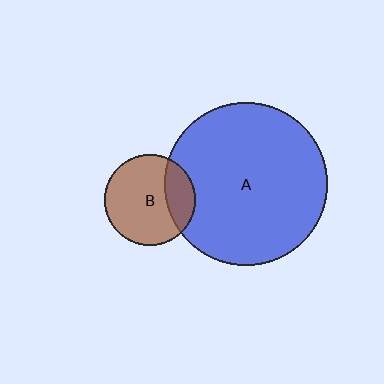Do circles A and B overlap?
Yes.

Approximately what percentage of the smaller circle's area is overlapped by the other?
Approximately 25%.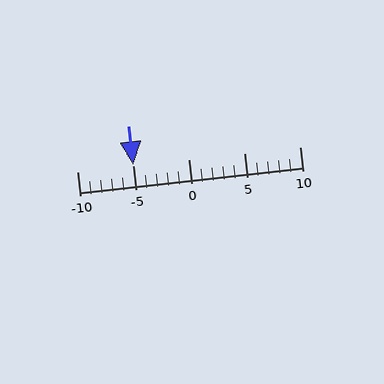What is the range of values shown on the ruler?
The ruler shows values from -10 to 10.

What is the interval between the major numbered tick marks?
The major tick marks are spaced 5 units apart.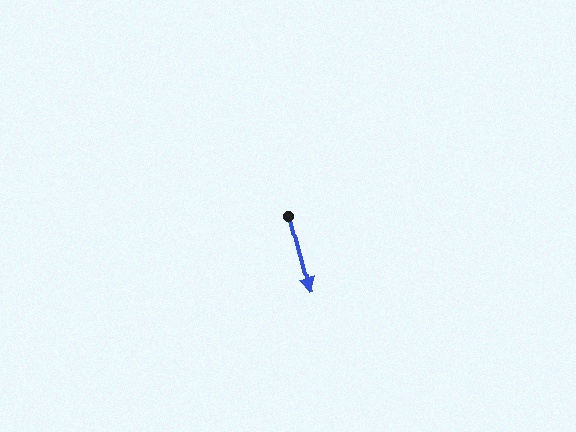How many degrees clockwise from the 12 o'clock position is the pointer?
Approximately 165 degrees.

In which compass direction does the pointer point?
South.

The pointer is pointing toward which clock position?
Roughly 5 o'clock.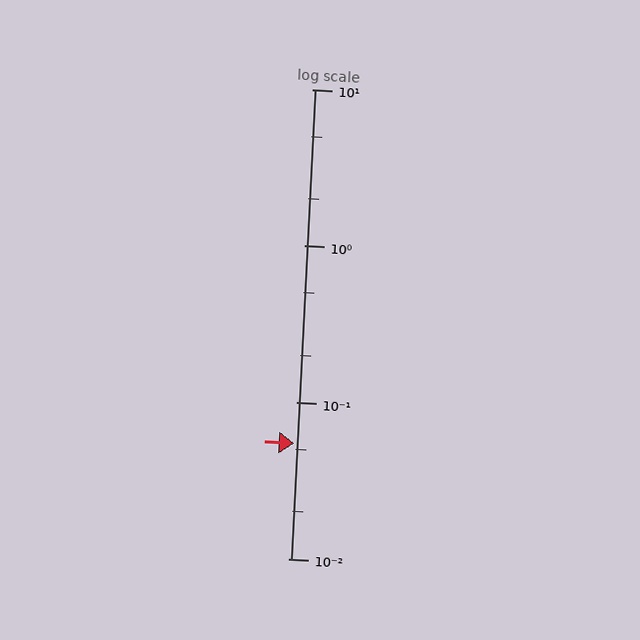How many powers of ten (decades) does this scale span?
The scale spans 3 decades, from 0.01 to 10.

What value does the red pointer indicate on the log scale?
The pointer indicates approximately 0.055.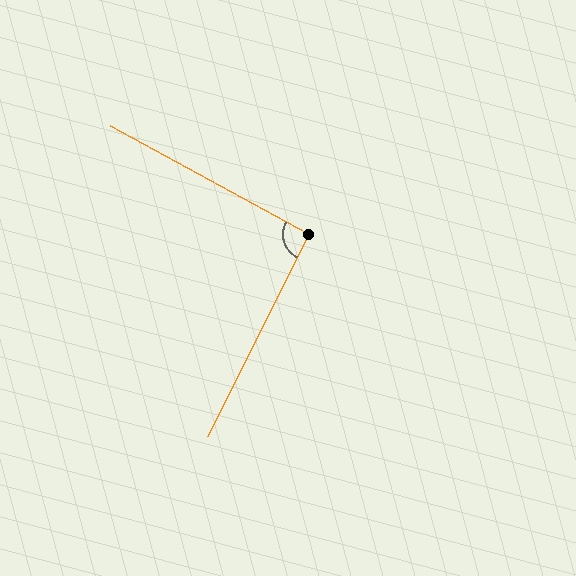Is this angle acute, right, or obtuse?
It is approximately a right angle.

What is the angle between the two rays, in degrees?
Approximately 92 degrees.